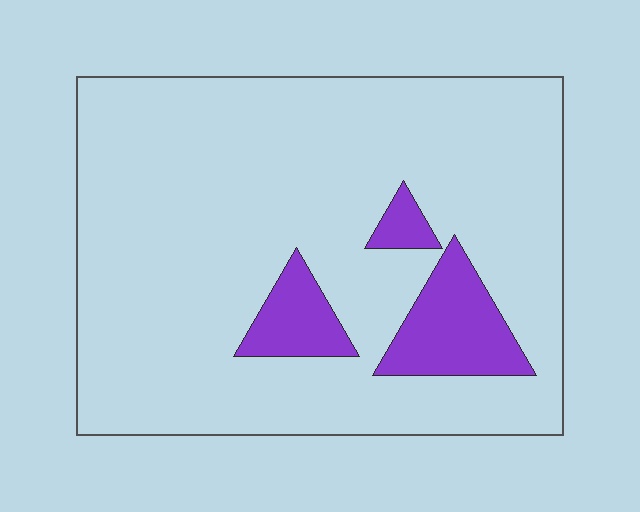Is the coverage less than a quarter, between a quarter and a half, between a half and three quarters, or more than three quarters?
Less than a quarter.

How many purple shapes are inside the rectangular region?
3.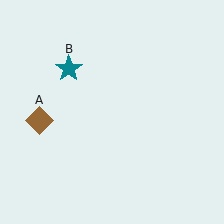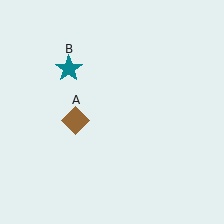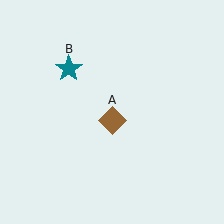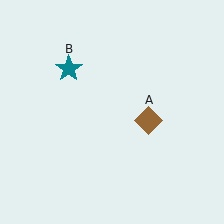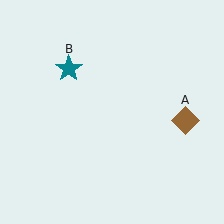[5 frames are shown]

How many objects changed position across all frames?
1 object changed position: brown diamond (object A).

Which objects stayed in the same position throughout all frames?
Teal star (object B) remained stationary.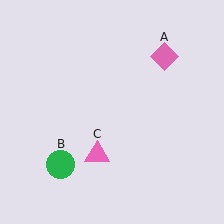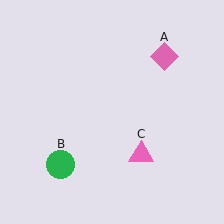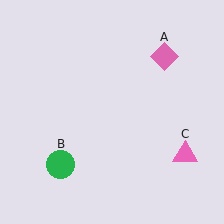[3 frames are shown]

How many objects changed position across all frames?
1 object changed position: pink triangle (object C).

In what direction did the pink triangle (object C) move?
The pink triangle (object C) moved right.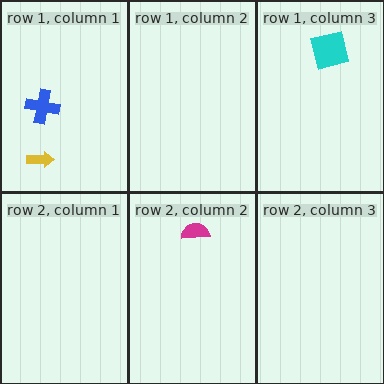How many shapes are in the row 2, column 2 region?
1.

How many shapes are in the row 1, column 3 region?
1.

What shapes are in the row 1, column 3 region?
The cyan square.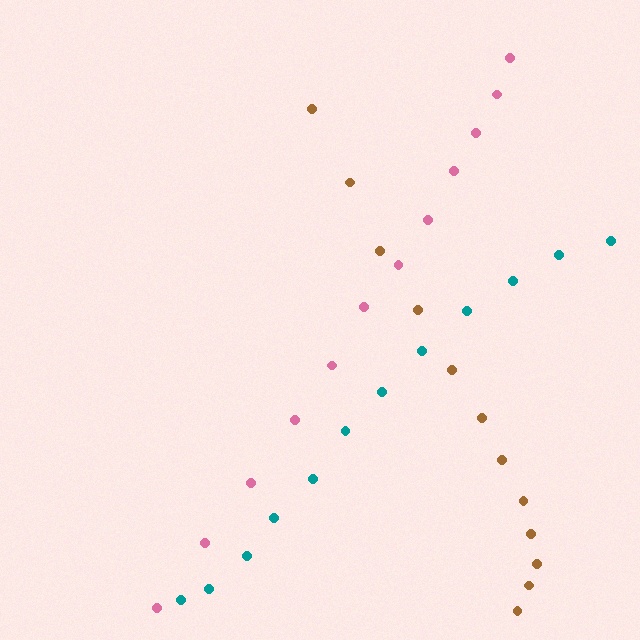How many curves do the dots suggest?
There are 3 distinct paths.